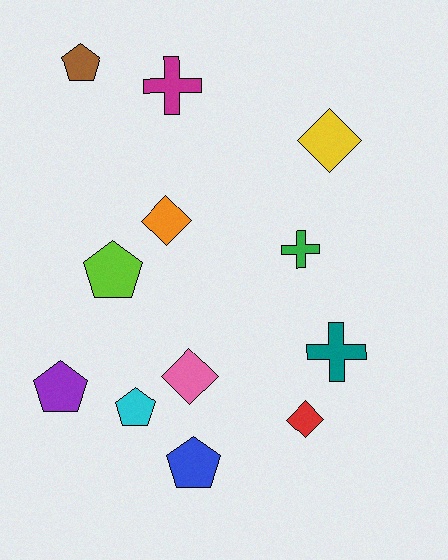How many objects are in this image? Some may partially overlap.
There are 12 objects.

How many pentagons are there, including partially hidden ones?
There are 5 pentagons.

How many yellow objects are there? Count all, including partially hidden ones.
There is 1 yellow object.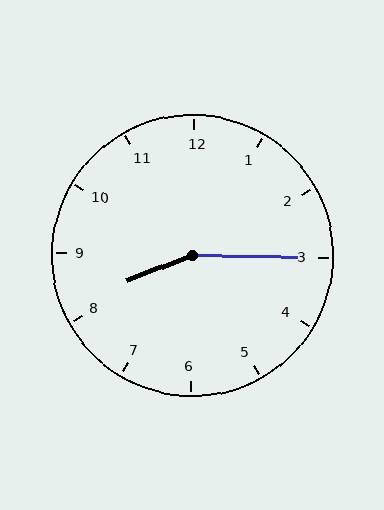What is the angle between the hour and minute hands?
Approximately 158 degrees.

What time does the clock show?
8:15.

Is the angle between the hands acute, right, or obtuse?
It is obtuse.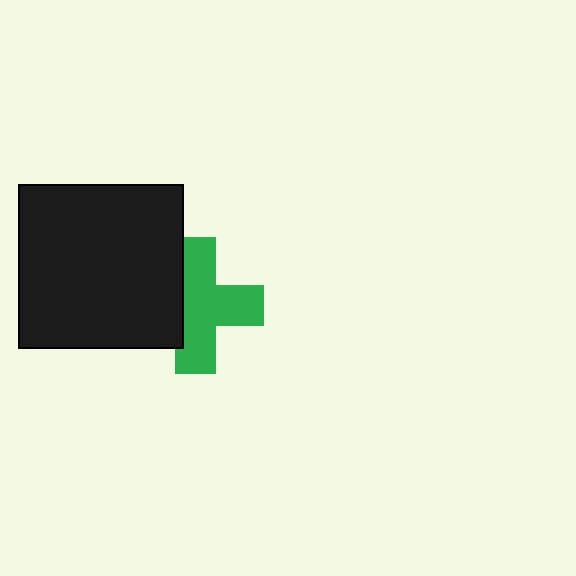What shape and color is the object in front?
The object in front is a black square.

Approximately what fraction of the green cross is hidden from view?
Roughly 30% of the green cross is hidden behind the black square.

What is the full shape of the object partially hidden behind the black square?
The partially hidden object is a green cross.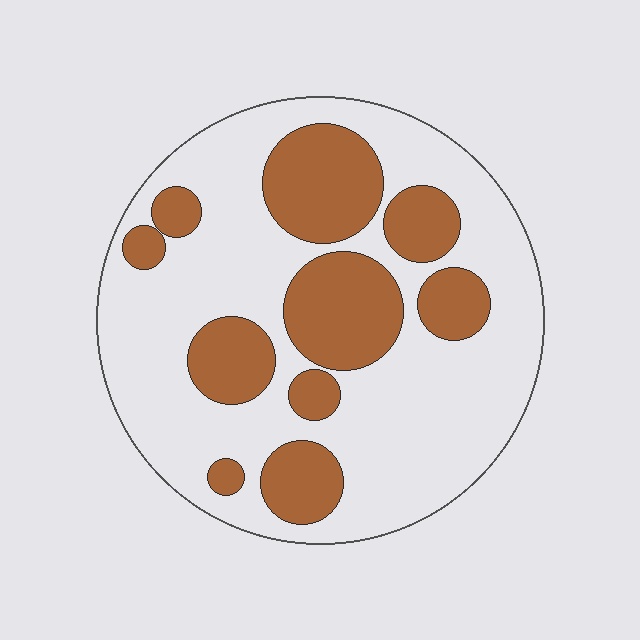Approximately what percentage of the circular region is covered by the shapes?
Approximately 30%.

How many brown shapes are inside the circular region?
10.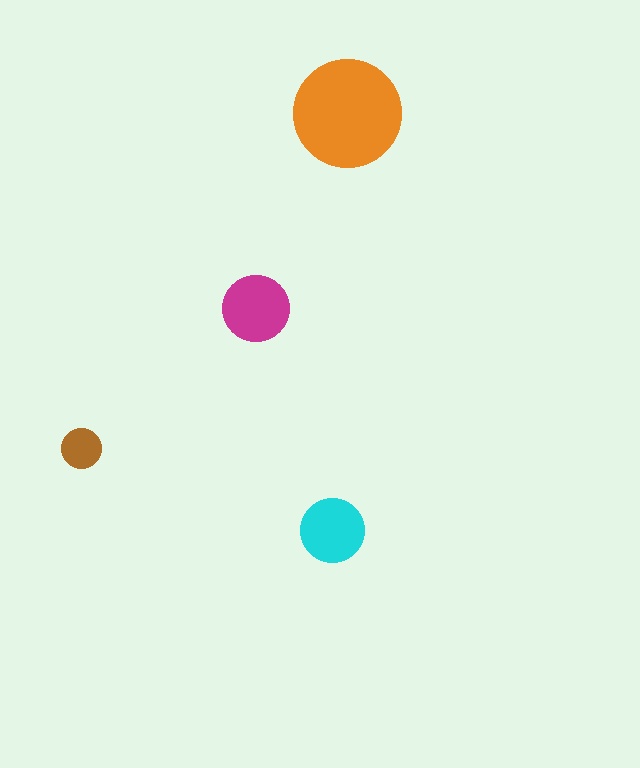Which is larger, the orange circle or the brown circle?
The orange one.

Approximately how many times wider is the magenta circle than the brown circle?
About 1.5 times wider.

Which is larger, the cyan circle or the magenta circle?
The magenta one.